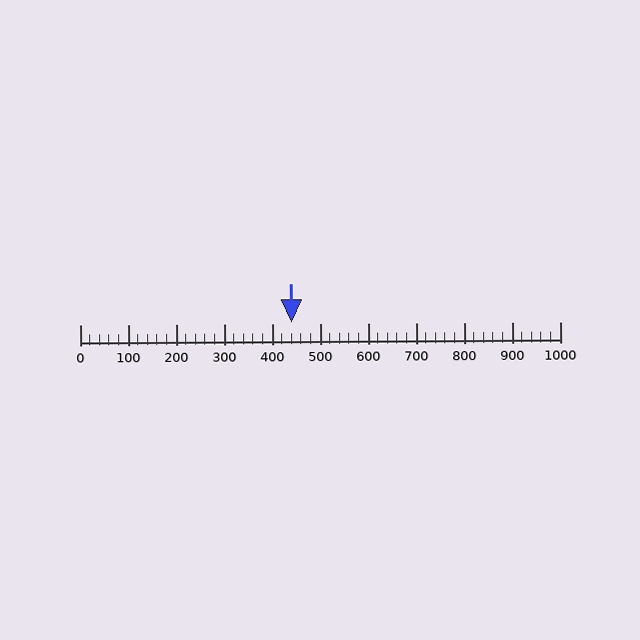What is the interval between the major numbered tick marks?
The major tick marks are spaced 100 units apart.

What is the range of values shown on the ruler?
The ruler shows values from 0 to 1000.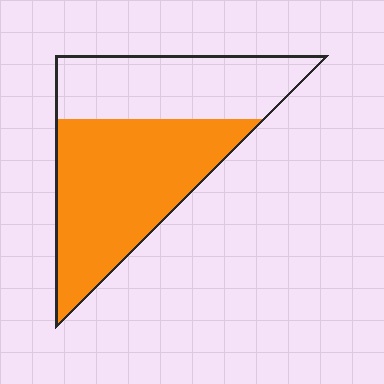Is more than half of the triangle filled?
Yes.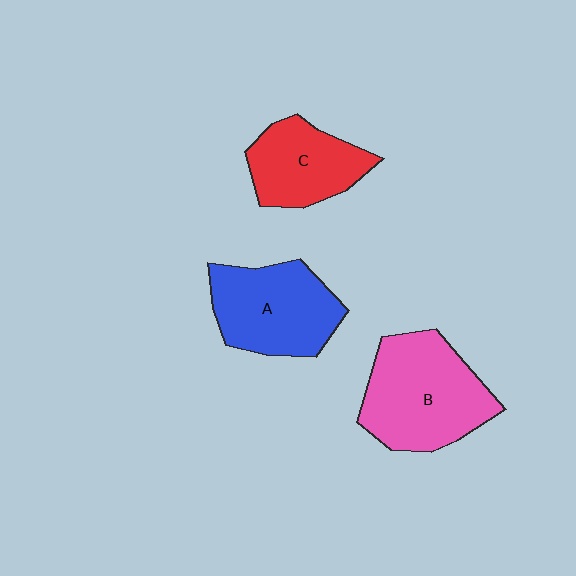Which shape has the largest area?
Shape B (pink).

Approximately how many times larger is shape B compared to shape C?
Approximately 1.5 times.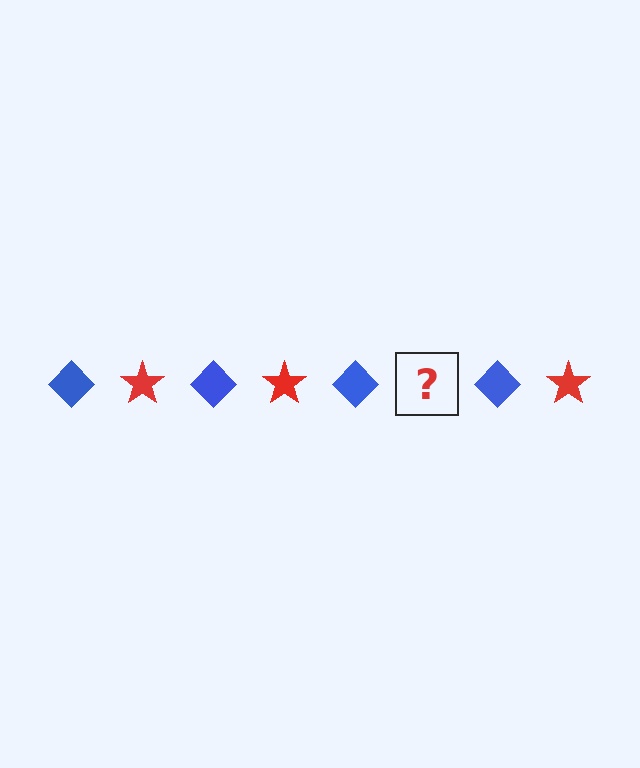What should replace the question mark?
The question mark should be replaced with a red star.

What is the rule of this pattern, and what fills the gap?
The rule is that the pattern alternates between blue diamond and red star. The gap should be filled with a red star.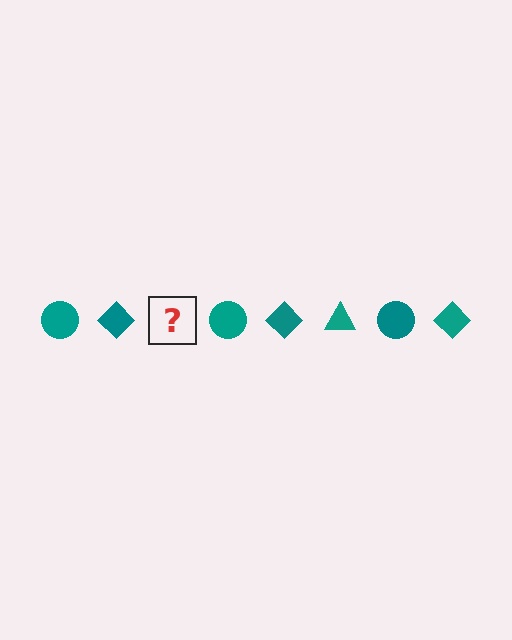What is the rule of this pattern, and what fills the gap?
The rule is that the pattern cycles through circle, diamond, triangle shapes in teal. The gap should be filled with a teal triangle.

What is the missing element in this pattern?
The missing element is a teal triangle.